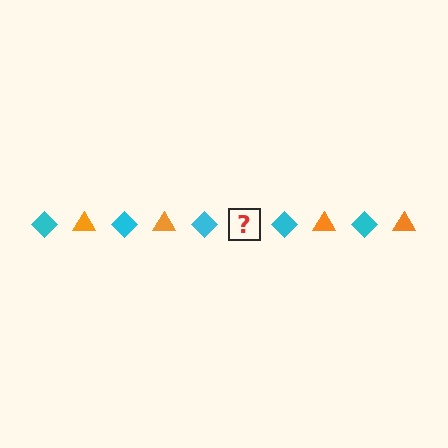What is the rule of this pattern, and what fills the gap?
The rule is that the pattern alternates between cyan diamond and orange triangle. The gap should be filled with an orange triangle.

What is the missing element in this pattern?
The missing element is an orange triangle.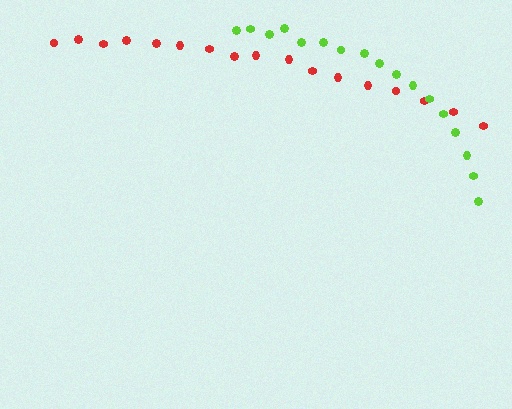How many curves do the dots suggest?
There are 2 distinct paths.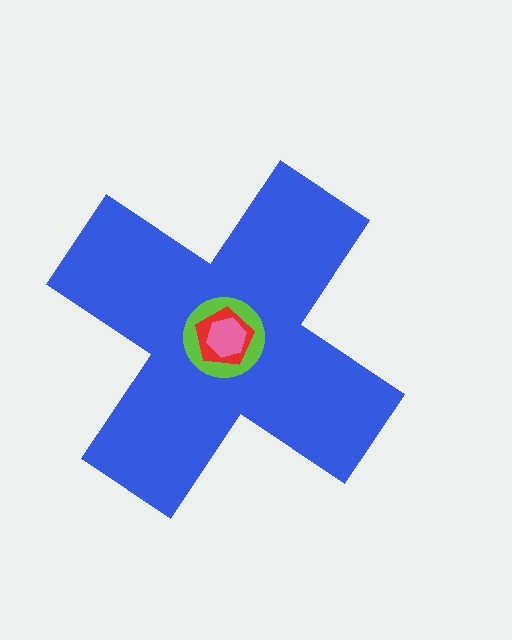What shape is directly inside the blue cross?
The lime circle.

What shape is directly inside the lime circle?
The red pentagon.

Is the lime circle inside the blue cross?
Yes.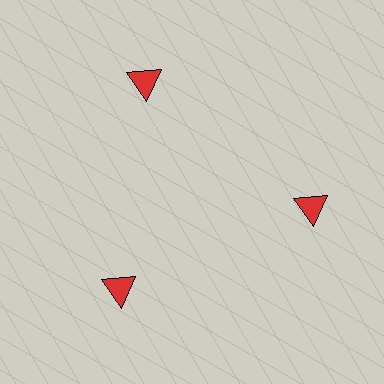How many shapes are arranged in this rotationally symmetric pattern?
There are 3 shapes, arranged in 3 groups of 1.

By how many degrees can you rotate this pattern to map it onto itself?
The pattern maps onto itself every 120 degrees of rotation.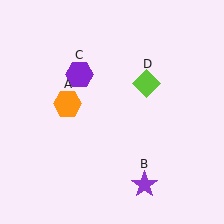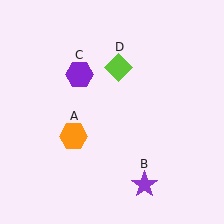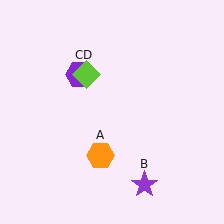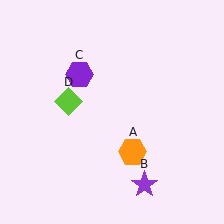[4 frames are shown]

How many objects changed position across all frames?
2 objects changed position: orange hexagon (object A), lime diamond (object D).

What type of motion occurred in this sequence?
The orange hexagon (object A), lime diamond (object D) rotated counterclockwise around the center of the scene.